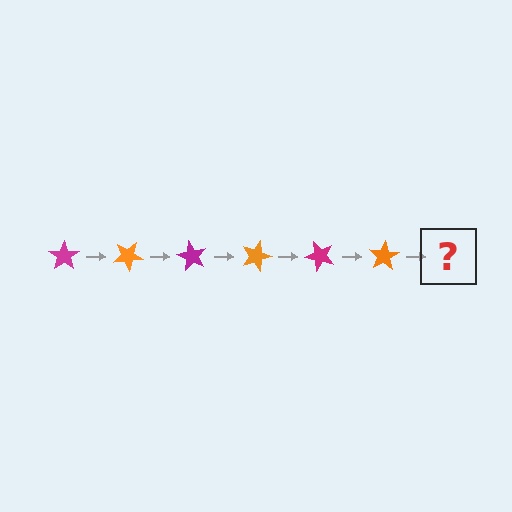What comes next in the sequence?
The next element should be a magenta star, rotated 180 degrees from the start.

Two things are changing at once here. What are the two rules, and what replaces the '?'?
The two rules are that it rotates 30 degrees each step and the color cycles through magenta and orange. The '?' should be a magenta star, rotated 180 degrees from the start.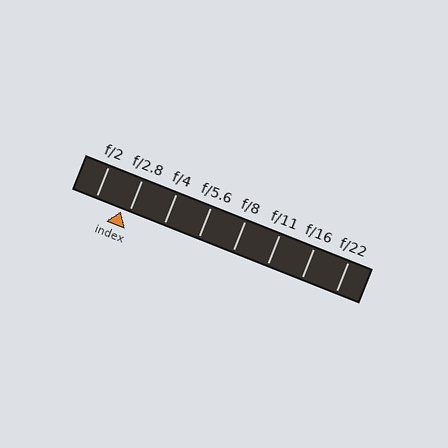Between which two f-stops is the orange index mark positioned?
The index mark is between f/2 and f/2.8.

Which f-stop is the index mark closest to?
The index mark is closest to f/2.8.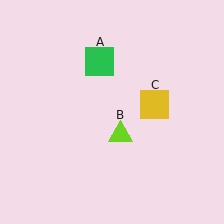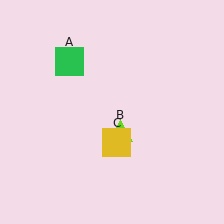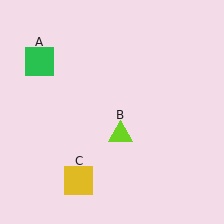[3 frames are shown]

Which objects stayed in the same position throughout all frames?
Lime triangle (object B) remained stationary.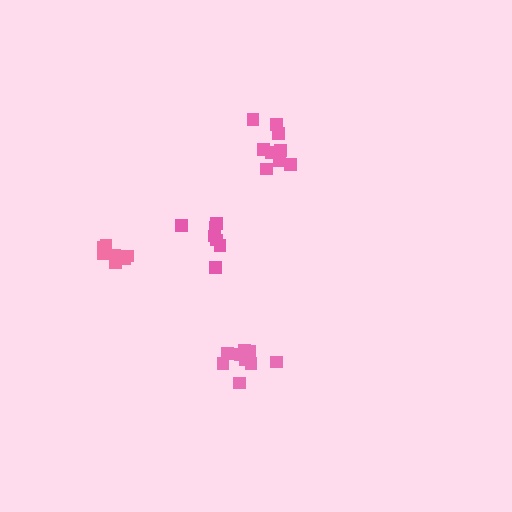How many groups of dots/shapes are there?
There are 4 groups.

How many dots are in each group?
Group 1: 10 dots, Group 2: 7 dots, Group 3: 7 dots, Group 4: 9 dots (33 total).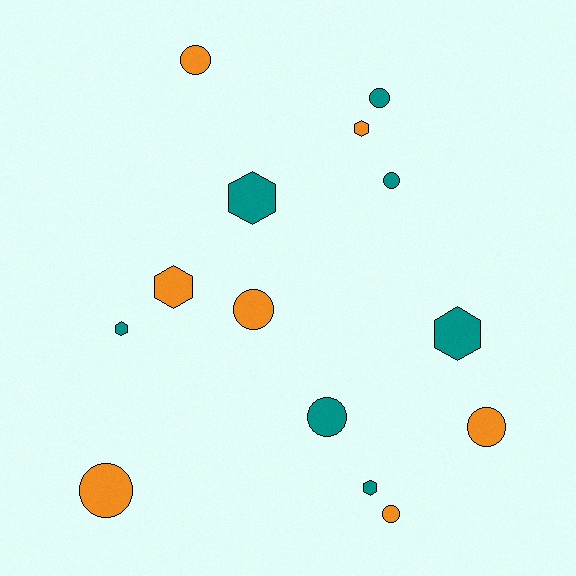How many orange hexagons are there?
There are 2 orange hexagons.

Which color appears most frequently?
Teal, with 7 objects.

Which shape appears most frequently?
Circle, with 8 objects.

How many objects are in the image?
There are 14 objects.